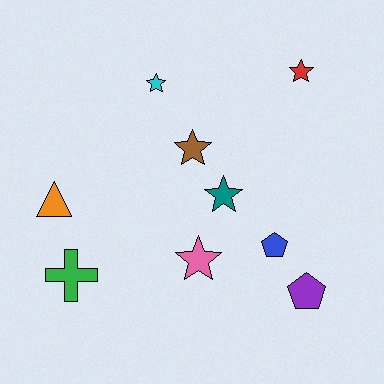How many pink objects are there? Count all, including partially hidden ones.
There is 1 pink object.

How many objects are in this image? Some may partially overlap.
There are 9 objects.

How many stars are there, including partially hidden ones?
There are 5 stars.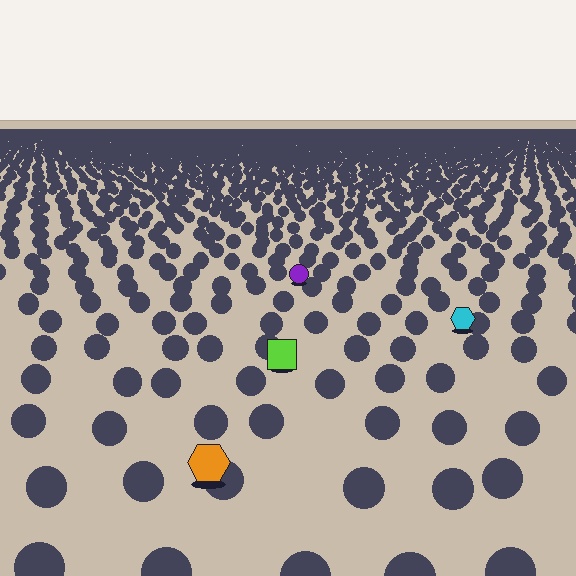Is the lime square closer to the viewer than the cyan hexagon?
Yes. The lime square is closer — you can tell from the texture gradient: the ground texture is coarser near it.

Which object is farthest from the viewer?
The purple circle is farthest from the viewer. It appears smaller and the ground texture around it is denser.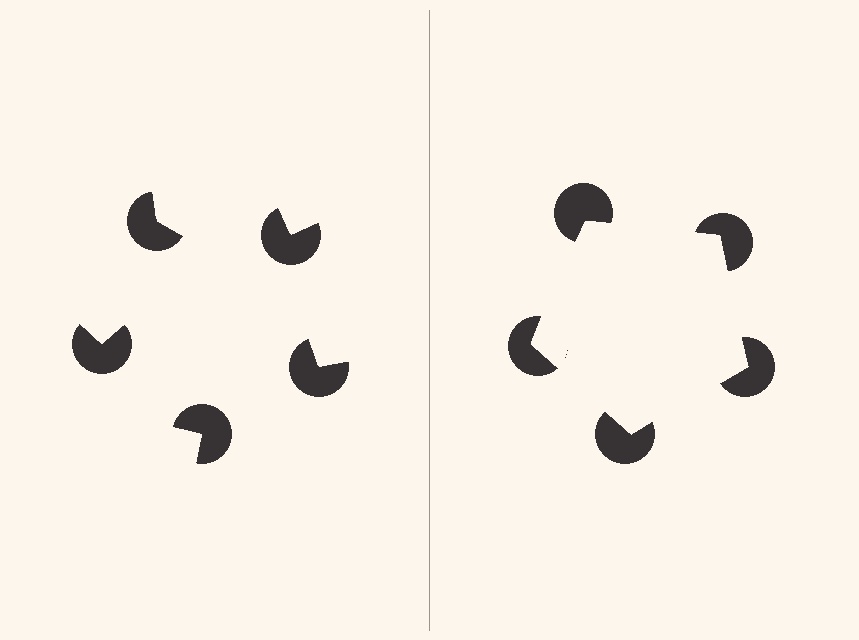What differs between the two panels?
The pac-man discs are positioned identically on both sides; only the wedge orientations differ. On the right they align to a pentagon; on the left they are misaligned.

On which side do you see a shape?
An illusory pentagon appears on the right side. On the left side the wedge cuts are rotated, so no coherent shape forms.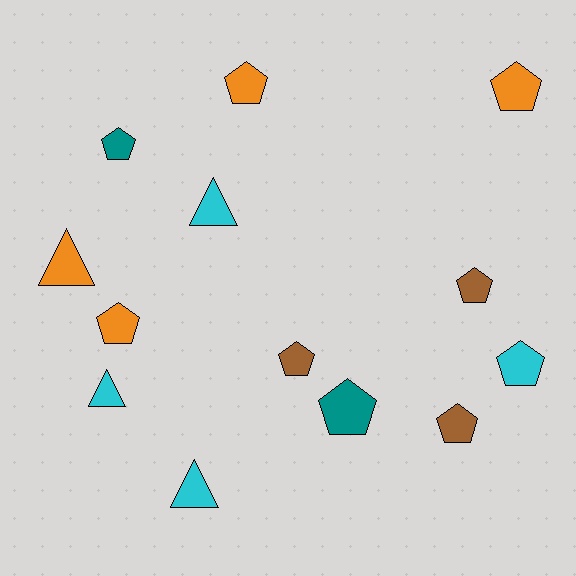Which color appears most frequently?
Cyan, with 4 objects.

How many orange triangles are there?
There is 1 orange triangle.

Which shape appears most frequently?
Pentagon, with 9 objects.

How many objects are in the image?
There are 13 objects.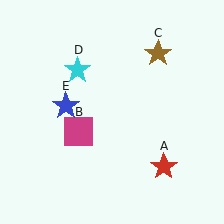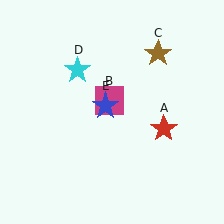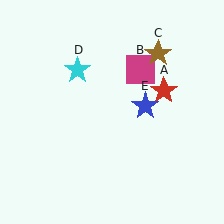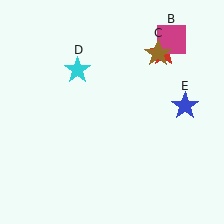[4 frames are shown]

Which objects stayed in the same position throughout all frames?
Brown star (object C) and cyan star (object D) remained stationary.